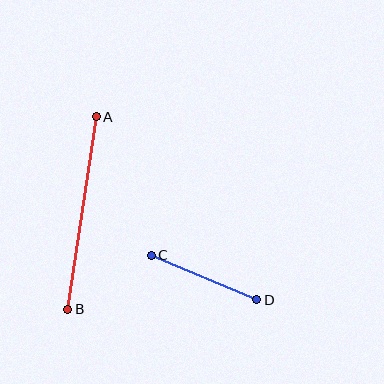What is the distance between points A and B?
The distance is approximately 194 pixels.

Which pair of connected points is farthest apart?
Points A and B are farthest apart.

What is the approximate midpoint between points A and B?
The midpoint is at approximately (82, 213) pixels.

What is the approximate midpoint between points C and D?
The midpoint is at approximately (204, 277) pixels.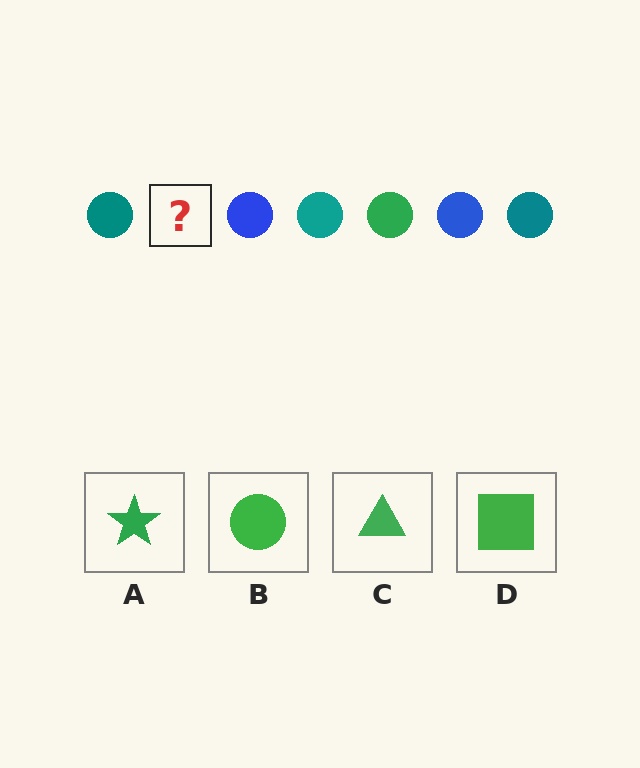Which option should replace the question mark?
Option B.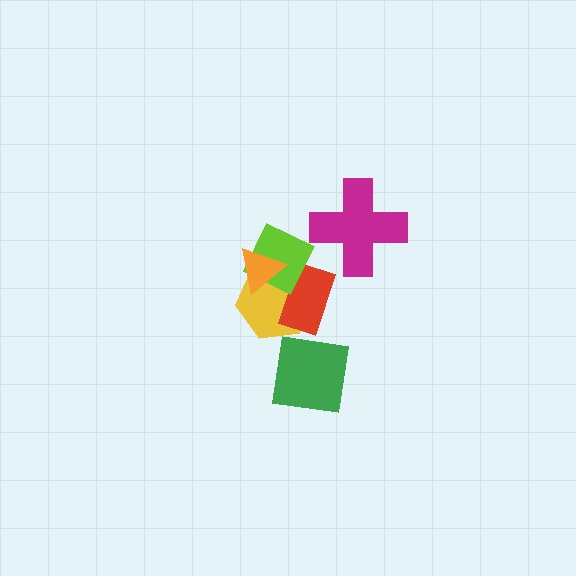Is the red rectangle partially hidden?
Yes, it is partially covered by another shape.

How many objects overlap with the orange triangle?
2 objects overlap with the orange triangle.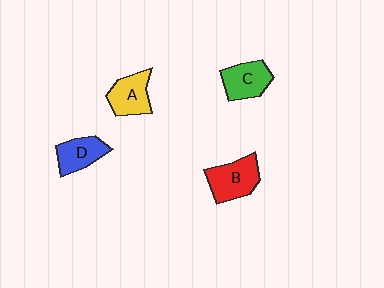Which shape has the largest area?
Shape B (red).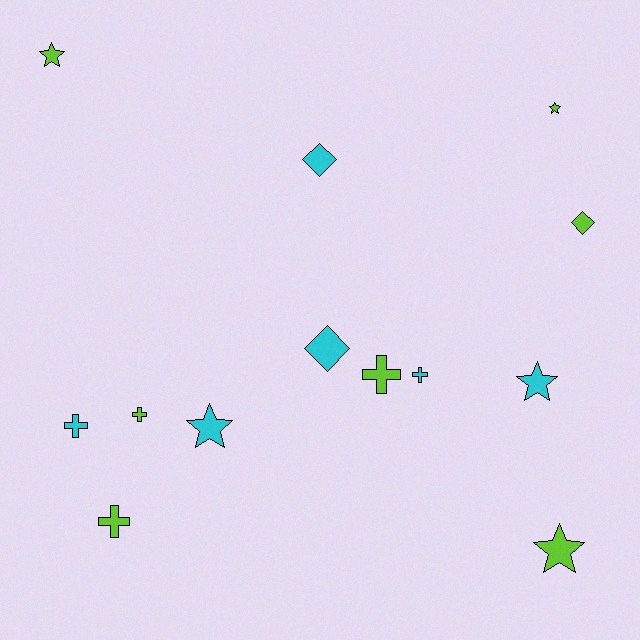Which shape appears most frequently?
Cross, with 5 objects.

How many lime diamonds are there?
There is 1 lime diamond.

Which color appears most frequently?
Lime, with 7 objects.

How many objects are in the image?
There are 13 objects.